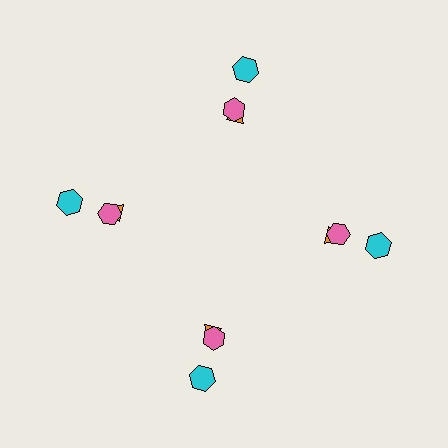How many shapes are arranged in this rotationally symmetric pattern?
There are 12 shapes, arranged in 4 groups of 3.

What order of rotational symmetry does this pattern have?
This pattern has 4-fold rotational symmetry.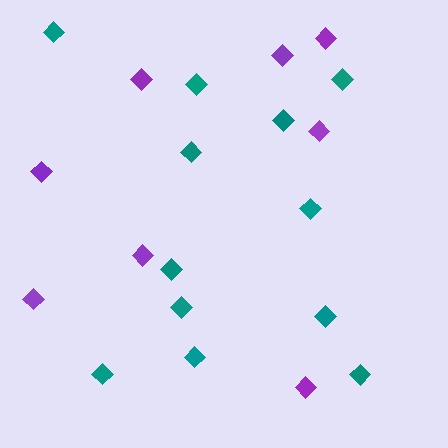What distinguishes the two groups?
There are 2 groups: one group of teal diamonds (12) and one group of purple diamonds (8).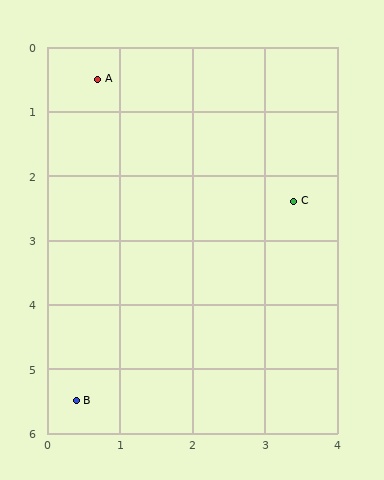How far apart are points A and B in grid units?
Points A and B are about 5.0 grid units apart.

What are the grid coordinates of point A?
Point A is at approximately (0.7, 0.5).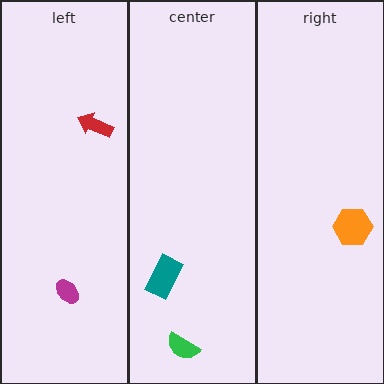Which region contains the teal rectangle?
The center region.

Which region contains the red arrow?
The left region.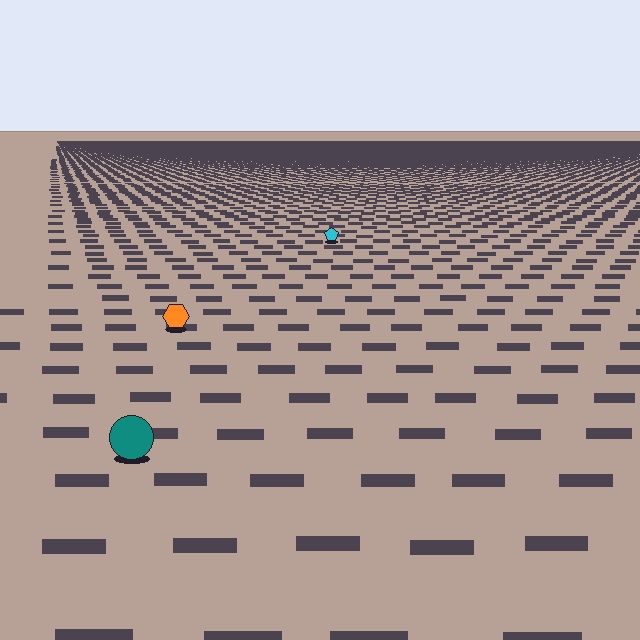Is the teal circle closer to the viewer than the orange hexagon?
Yes. The teal circle is closer — you can tell from the texture gradient: the ground texture is coarser near it.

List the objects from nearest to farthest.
From nearest to farthest: the teal circle, the orange hexagon, the cyan pentagon.